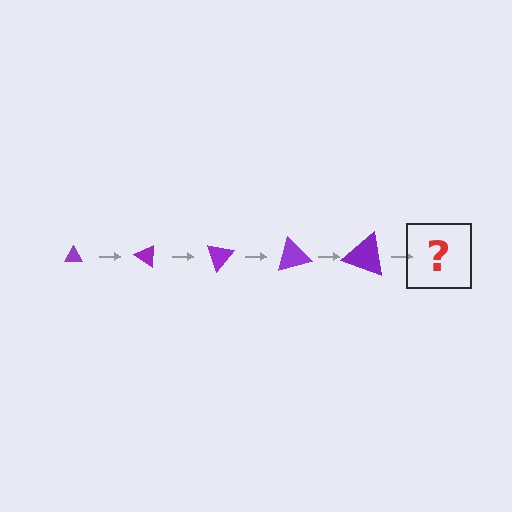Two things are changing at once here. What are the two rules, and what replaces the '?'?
The two rules are that the triangle grows larger each step and it rotates 35 degrees each step. The '?' should be a triangle, larger than the previous one and rotated 175 degrees from the start.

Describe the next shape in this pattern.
It should be a triangle, larger than the previous one and rotated 175 degrees from the start.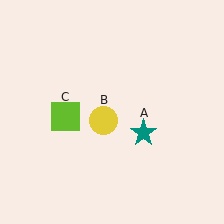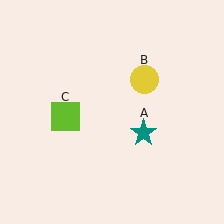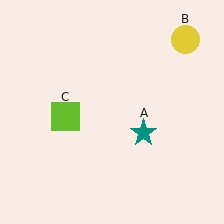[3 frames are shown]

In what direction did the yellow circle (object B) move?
The yellow circle (object B) moved up and to the right.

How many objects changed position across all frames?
1 object changed position: yellow circle (object B).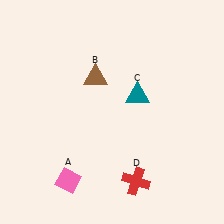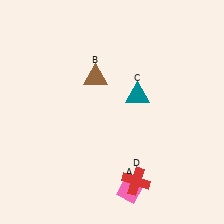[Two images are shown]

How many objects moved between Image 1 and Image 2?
1 object moved between the two images.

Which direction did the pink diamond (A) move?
The pink diamond (A) moved right.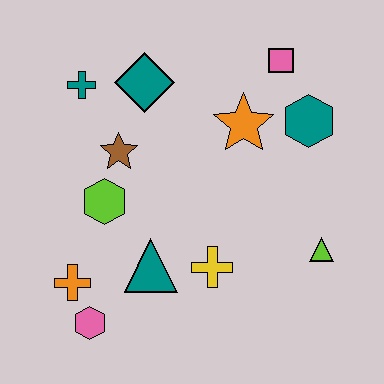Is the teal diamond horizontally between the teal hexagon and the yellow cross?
No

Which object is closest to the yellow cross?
The teal triangle is closest to the yellow cross.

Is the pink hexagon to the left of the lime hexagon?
Yes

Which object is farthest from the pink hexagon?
The pink square is farthest from the pink hexagon.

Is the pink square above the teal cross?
Yes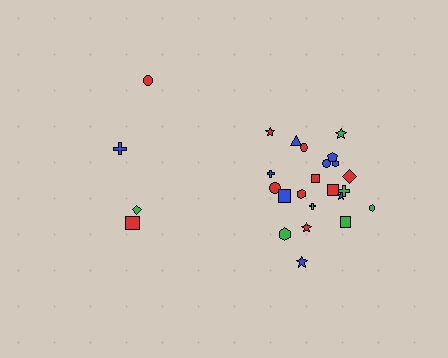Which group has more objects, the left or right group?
The right group.